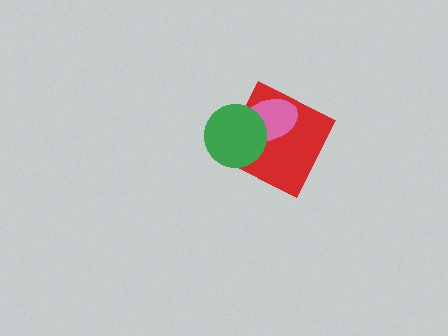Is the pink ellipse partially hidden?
Yes, it is partially covered by another shape.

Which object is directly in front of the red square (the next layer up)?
The pink ellipse is directly in front of the red square.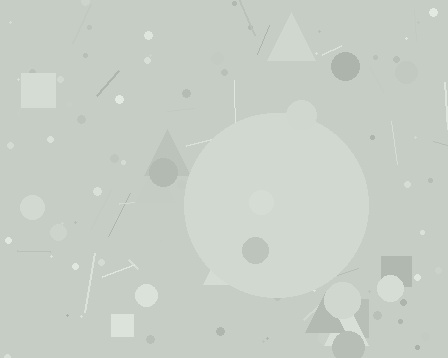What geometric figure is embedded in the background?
A circle is embedded in the background.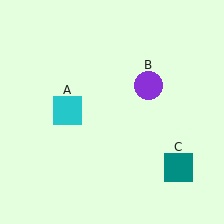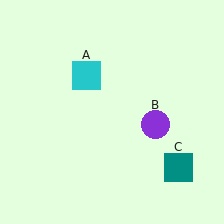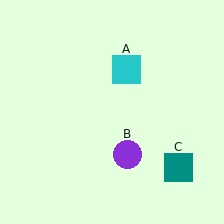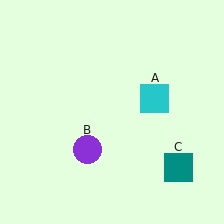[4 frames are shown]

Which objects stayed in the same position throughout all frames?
Teal square (object C) remained stationary.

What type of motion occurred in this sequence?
The cyan square (object A), purple circle (object B) rotated clockwise around the center of the scene.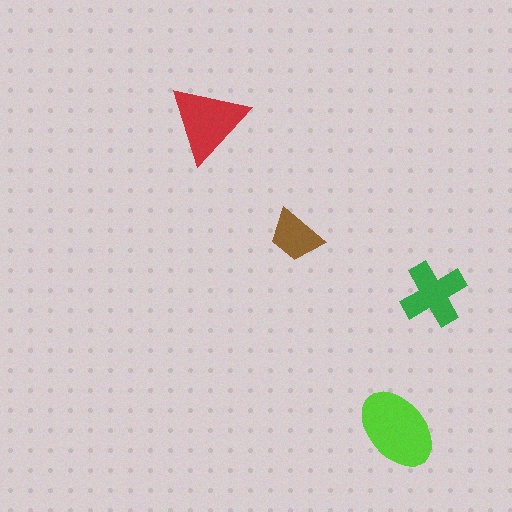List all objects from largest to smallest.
The lime ellipse, the red triangle, the green cross, the brown trapezoid.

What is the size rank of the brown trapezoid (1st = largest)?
4th.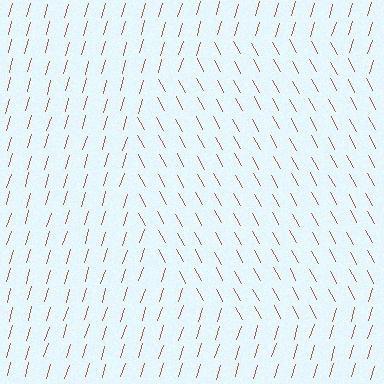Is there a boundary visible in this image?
Yes, there is a texture boundary formed by a change in line orientation.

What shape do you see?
I see a circle.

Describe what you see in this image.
The image is filled with small brown line segments. A circle region in the image has lines oriented differently from the surrounding lines, creating a visible texture boundary.